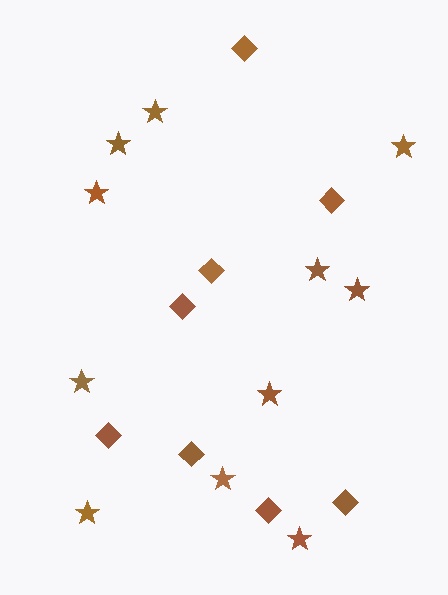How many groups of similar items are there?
There are 2 groups: one group of diamonds (8) and one group of stars (11).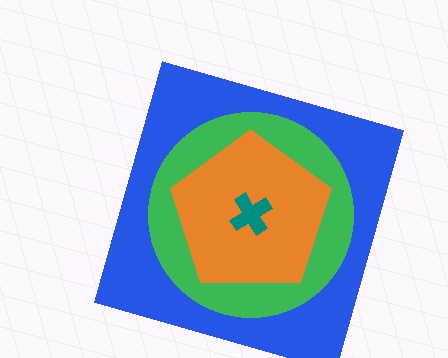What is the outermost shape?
The blue square.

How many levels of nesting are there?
4.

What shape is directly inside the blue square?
The green circle.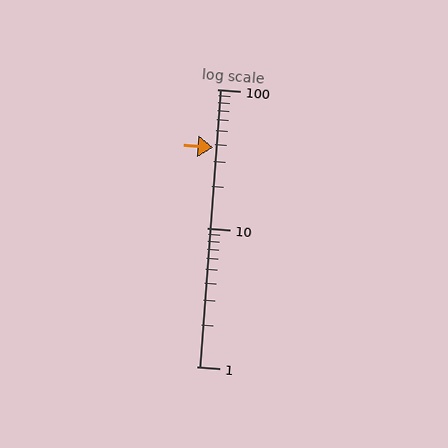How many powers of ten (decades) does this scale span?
The scale spans 2 decades, from 1 to 100.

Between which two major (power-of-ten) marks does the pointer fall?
The pointer is between 10 and 100.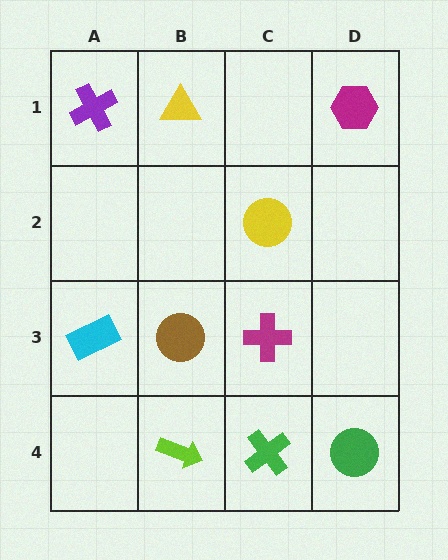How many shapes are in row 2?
1 shape.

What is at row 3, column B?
A brown circle.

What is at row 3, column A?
A cyan rectangle.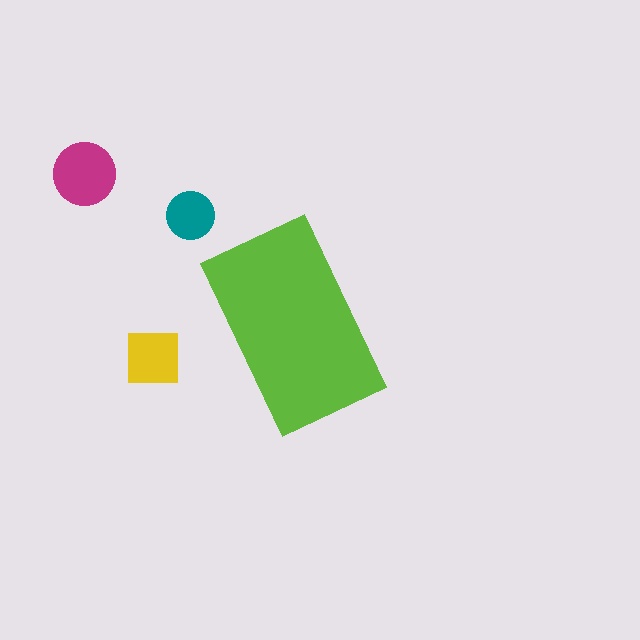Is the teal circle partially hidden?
No, the teal circle is fully visible.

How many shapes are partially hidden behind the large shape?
0 shapes are partially hidden.